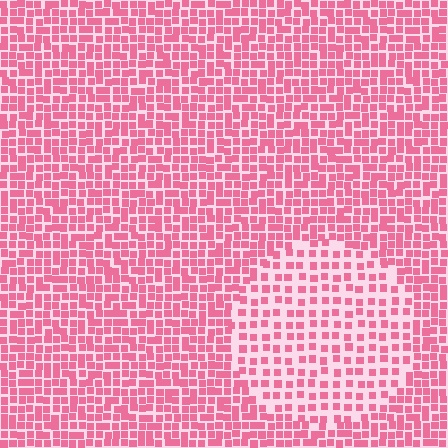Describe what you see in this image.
The image contains small pink elements arranged at two different densities. A circle-shaped region is visible where the elements are less densely packed than the surrounding area.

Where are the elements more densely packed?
The elements are more densely packed outside the circle boundary.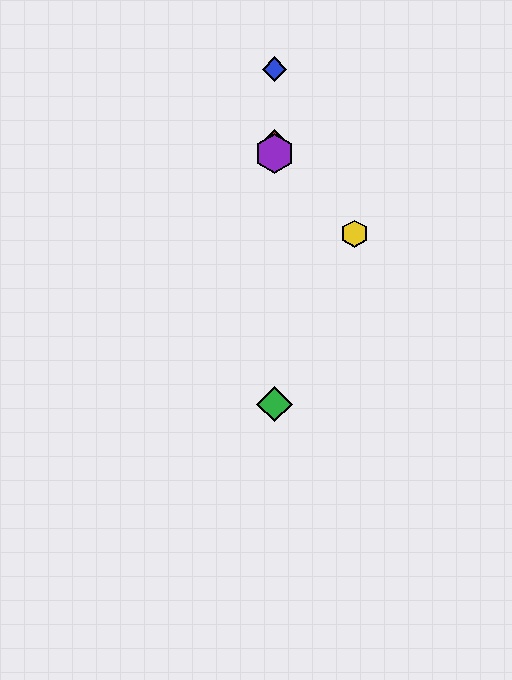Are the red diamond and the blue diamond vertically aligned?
Yes, both are at x≈275.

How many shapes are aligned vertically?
4 shapes (the red diamond, the blue diamond, the green diamond, the purple hexagon) are aligned vertically.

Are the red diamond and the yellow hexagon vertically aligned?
No, the red diamond is at x≈275 and the yellow hexagon is at x≈354.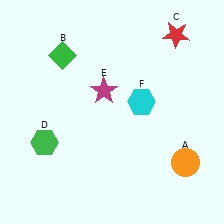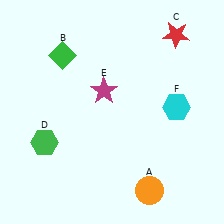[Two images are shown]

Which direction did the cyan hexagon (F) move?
The cyan hexagon (F) moved right.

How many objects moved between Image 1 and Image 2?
2 objects moved between the two images.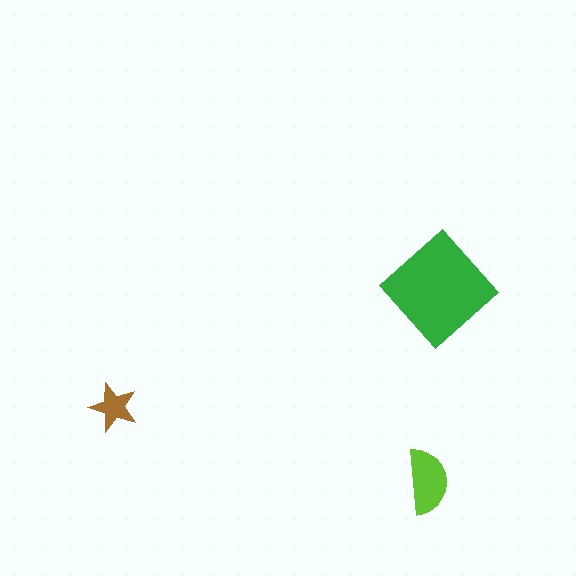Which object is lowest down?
The lime semicircle is bottommost.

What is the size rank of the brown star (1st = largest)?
3rd.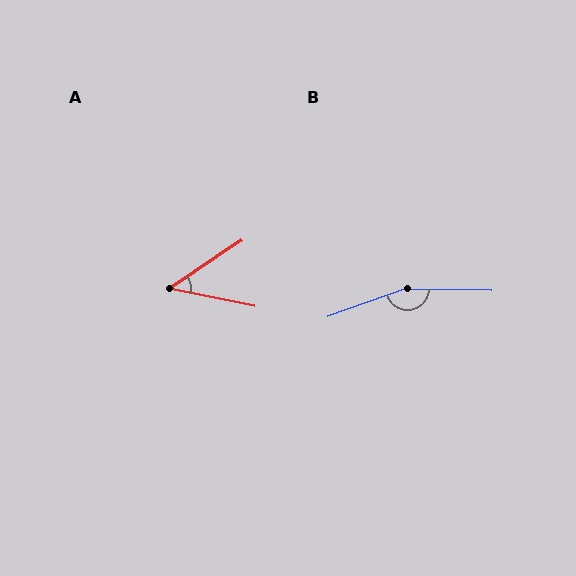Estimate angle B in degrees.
Approximately 159 degrees.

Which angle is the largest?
B, at approximately 159 degrees.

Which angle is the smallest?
A, at approximately 45 degrees.